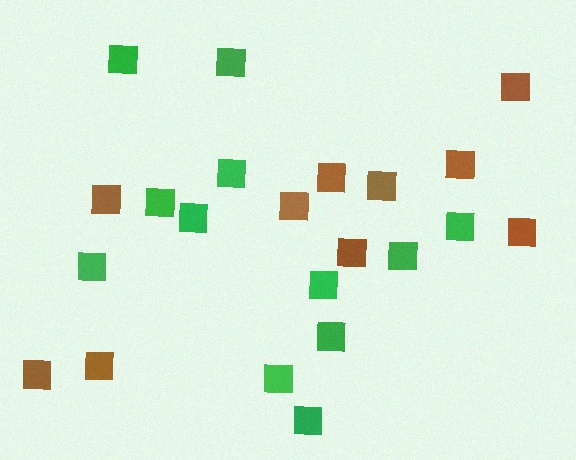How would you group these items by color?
There are 2 groups: one group of green squares (12) and one group of brown squares (10).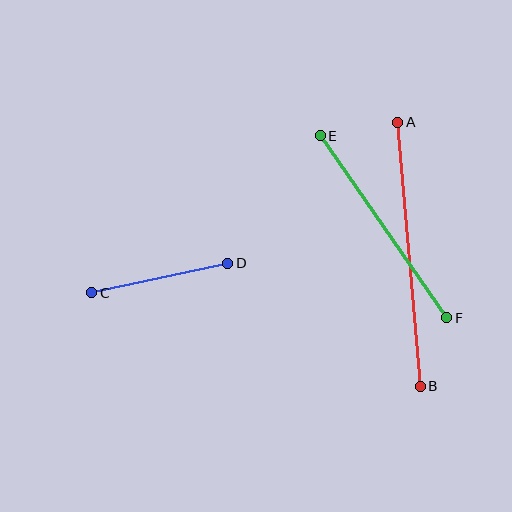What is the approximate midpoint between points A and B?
The midpoint is at approximately (409, 254) pixels.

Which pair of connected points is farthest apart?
Points A and B are farthest apart.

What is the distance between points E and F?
The distance is approximately 221 pixels.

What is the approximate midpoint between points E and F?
The midpoint is at approximately (384, 227) pixels.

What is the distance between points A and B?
The distance is approximately 265 pixels.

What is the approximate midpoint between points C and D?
The midpoint is at approximately (160, 278) pixels.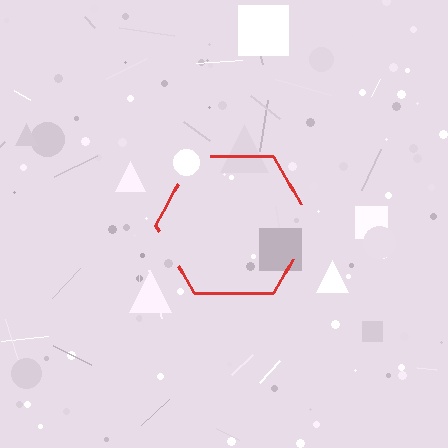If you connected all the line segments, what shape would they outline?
They would outline a hexagon.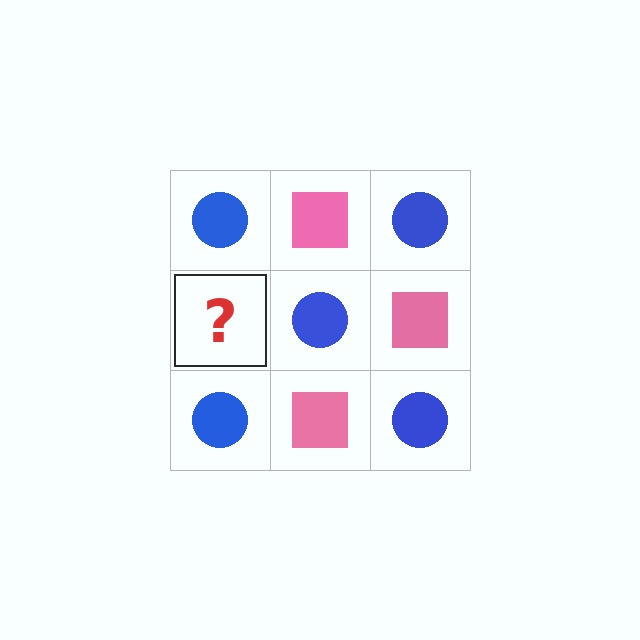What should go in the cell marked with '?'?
The missing cell should contain a pink square.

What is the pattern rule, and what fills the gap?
The rule is that it alternates blue circle and pink square in a checkerboard pattern. The gap should be filled with a pink square.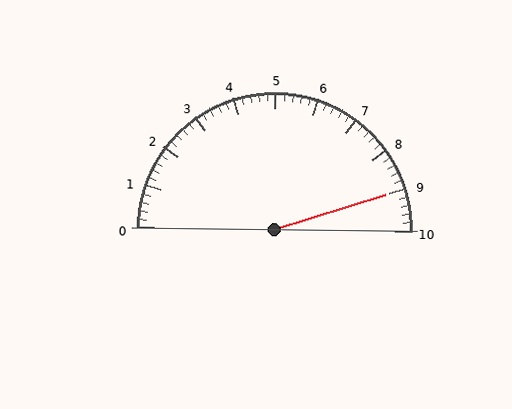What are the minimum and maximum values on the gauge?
The gauge ranges from 0 to 10.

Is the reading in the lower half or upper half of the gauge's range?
The reading is in the upper half of the range (0 to 10).